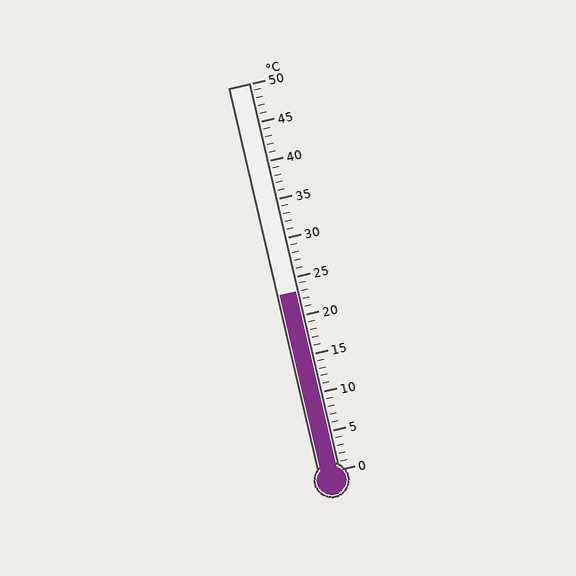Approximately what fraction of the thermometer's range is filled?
The thermometer is filled to approximately 45% of its range.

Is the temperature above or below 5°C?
The temperature is above 5°C.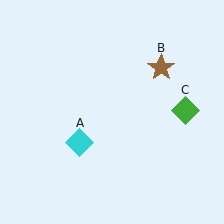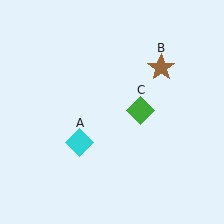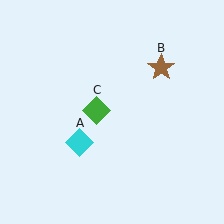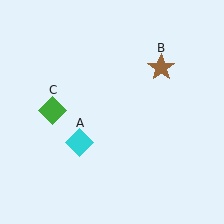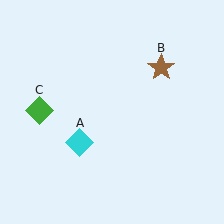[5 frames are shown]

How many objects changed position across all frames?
1 object changed position: green diamond (object C).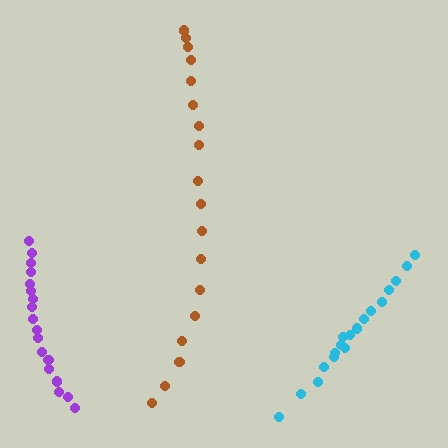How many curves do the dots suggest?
There are 3 distinct paths.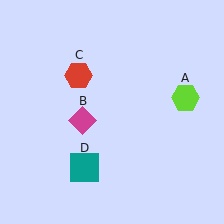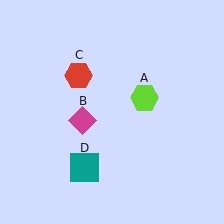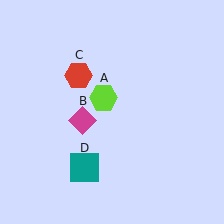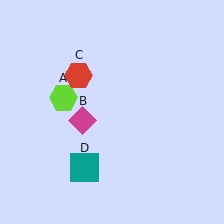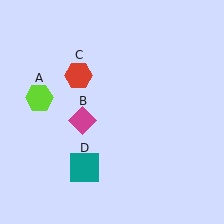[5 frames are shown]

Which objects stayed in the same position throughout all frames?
Magenta diamond (object B) and red hexagon (object C) and teal square (object D) remained stationary.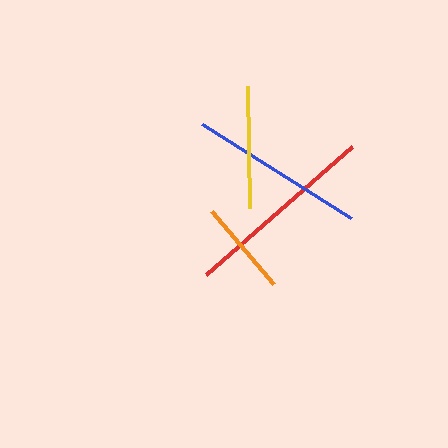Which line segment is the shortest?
The orange line is the shortest at approximately 96 pixels.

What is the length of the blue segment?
The blue segment is approximately 176 pixels long.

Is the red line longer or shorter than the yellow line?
The red line is longer than the yellow line.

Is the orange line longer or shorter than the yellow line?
The yellow line is longer than the orange line.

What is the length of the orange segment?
The orange segment is approximately 96 pixels long.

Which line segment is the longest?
The red line is the longest at approximately 194 pixels.